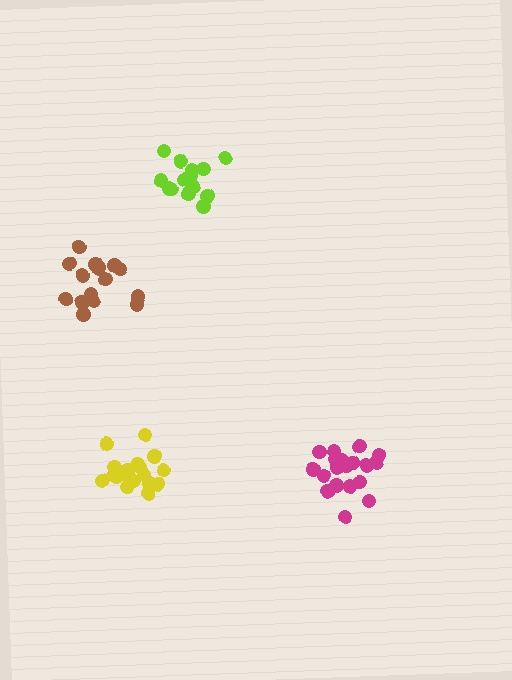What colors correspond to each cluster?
The clusters are colored: yellow, brown, lime, magenta.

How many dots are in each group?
Group 1: 19 dots, Group 2: 15 dots, Group 3: 15 dots, Group 4: 20 dots (69 total).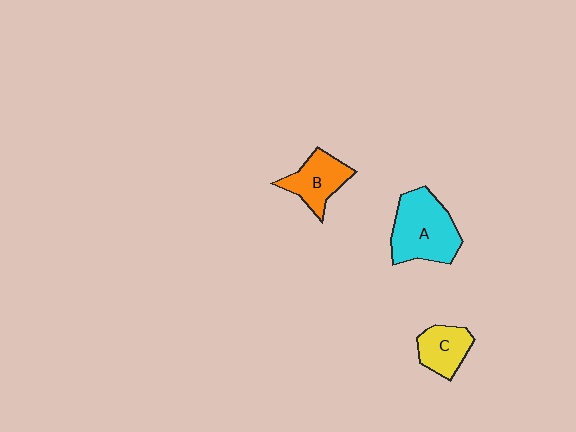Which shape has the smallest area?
Shape C (yellow).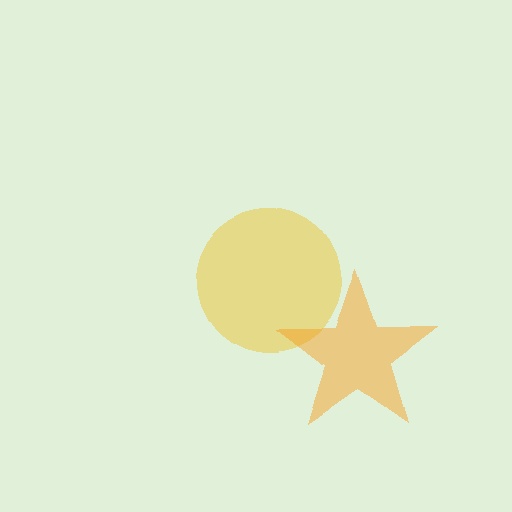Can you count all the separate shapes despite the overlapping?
Yes, there are 2 separate shapes.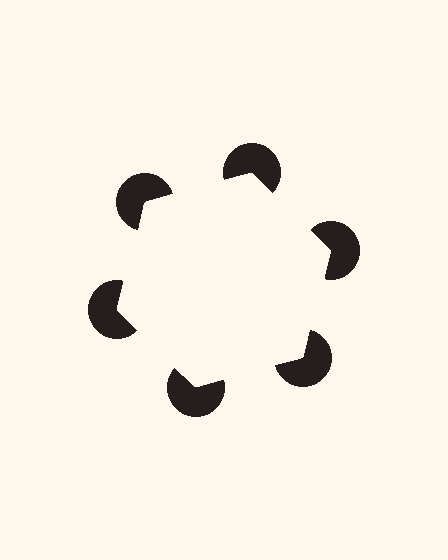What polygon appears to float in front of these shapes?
An illusory hexagon — its edges are inferred from the aligned wedge cuts in the pac-man discs, not physically drawn.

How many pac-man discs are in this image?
There are 6 — one at each vertex of the illusory hexagon.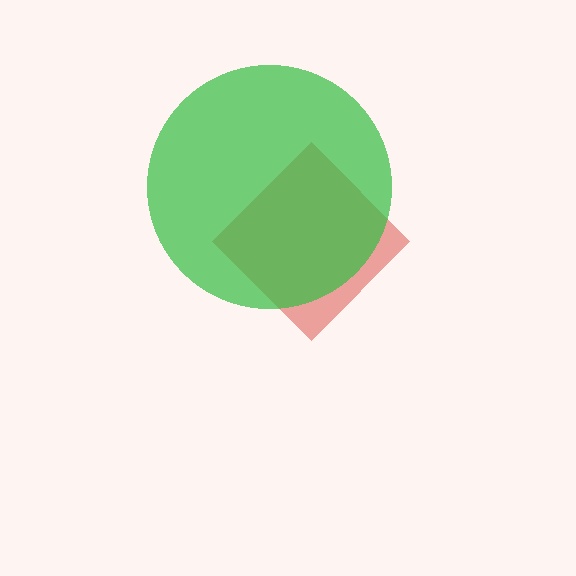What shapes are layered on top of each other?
The layered shapes are: a red diamond, a green circle.